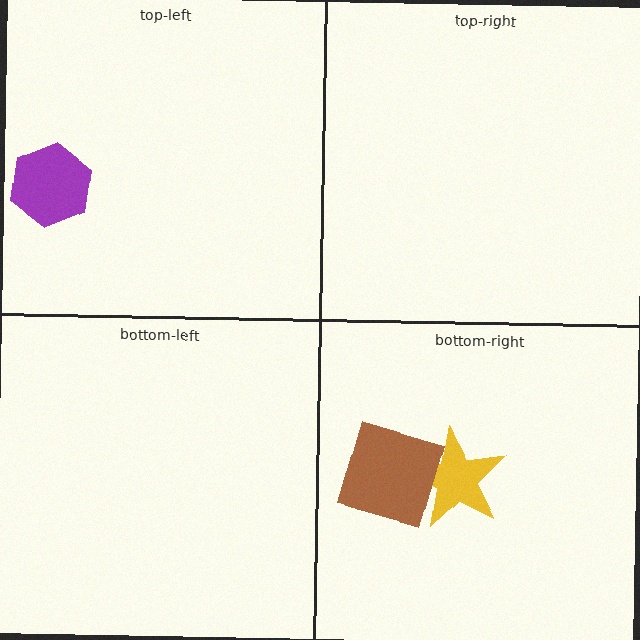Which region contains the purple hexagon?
The top-left region.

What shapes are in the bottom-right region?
The yellow star, the brown square.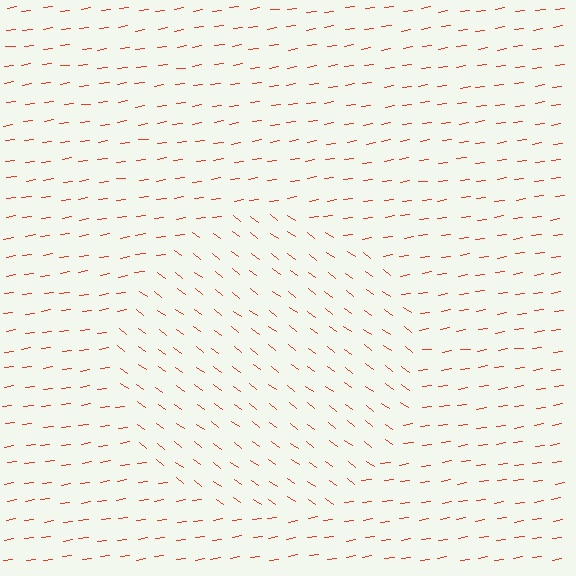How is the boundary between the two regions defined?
The boundary is defined purely by a change in line orientation (approximately 45 degrees difference). All lines are the same color and thickness.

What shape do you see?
I see a circle.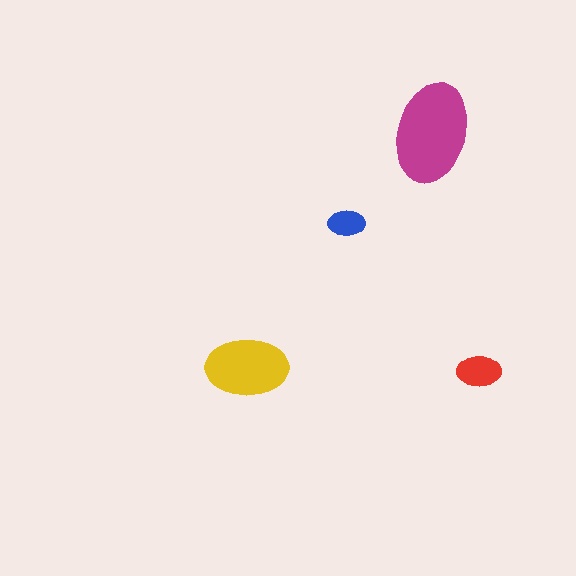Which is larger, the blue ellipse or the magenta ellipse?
The magenta one.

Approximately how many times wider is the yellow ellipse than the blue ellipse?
About 2 times wider.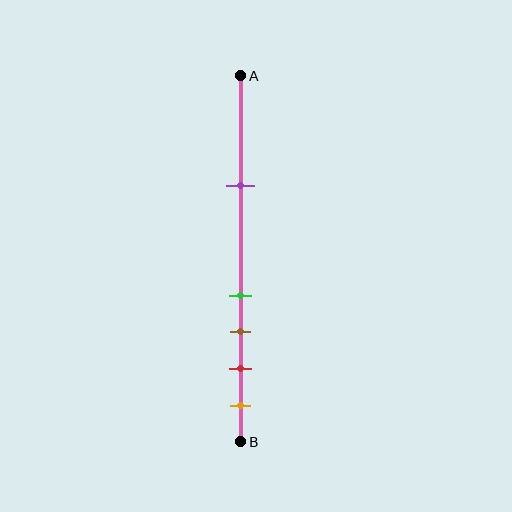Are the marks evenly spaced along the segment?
No, the marks are not evenly spaced.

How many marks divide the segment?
There are 5 marks dividing the segment.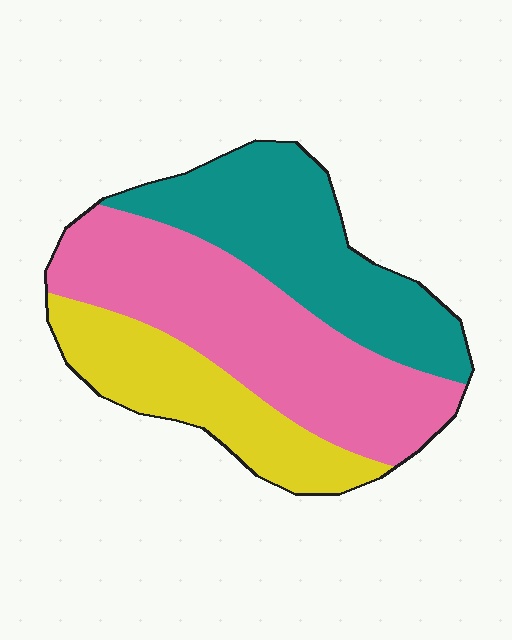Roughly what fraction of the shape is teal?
Teal covers around 35% of the shape.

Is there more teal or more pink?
Pink.